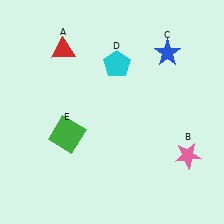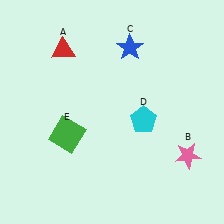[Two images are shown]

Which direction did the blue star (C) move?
The blue star (C) moved left.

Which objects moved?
The objects that moved are: the blue star (C), the cyan pentagon (D).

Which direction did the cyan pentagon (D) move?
The cyan pentagon (D) moved down.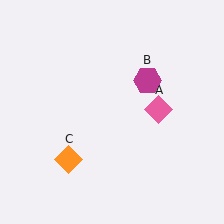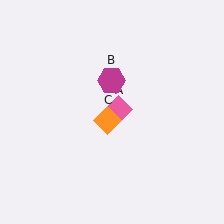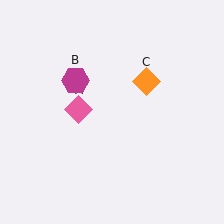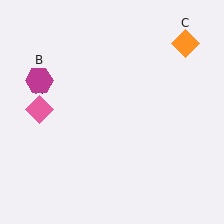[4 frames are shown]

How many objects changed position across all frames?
3 objects changed position: pink diamond (object A), magenta hexagon (object B), orange diamond (object C).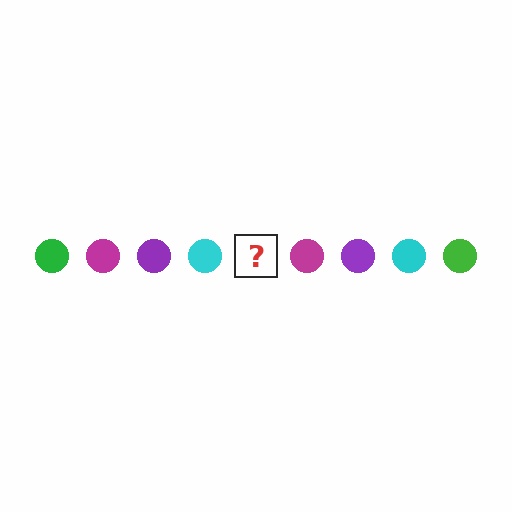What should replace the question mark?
The question mark should be replaced with a green circle.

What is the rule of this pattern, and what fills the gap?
The rule is that the pattern cycles through green, magenta, purple, cyan circles. The gap should be filled with a green circle.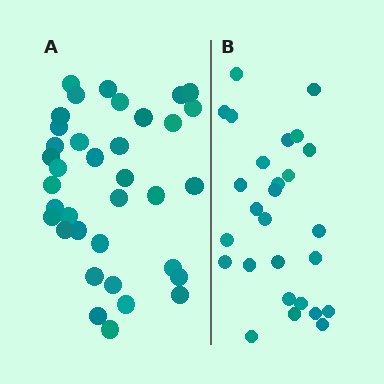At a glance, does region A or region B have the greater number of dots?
Region A (the left region) has more dots.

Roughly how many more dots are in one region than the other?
Region A has roughly 8 or so more dots than region B.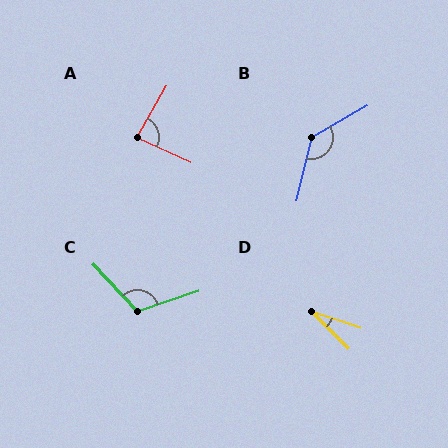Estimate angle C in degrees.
Approximately 115 degrees.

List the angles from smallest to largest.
D (27°), A (85°), C (115°), B (134°).